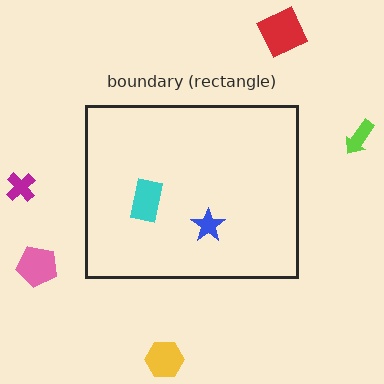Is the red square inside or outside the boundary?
Outside.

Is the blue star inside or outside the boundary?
Inside.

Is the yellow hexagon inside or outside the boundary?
Outside.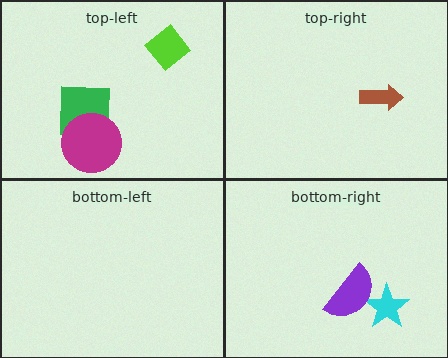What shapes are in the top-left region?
The green square, the magenta circle, the lime diamond.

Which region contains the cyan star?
The bottom-right region.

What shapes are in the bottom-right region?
The cyan star, the purple semicircle.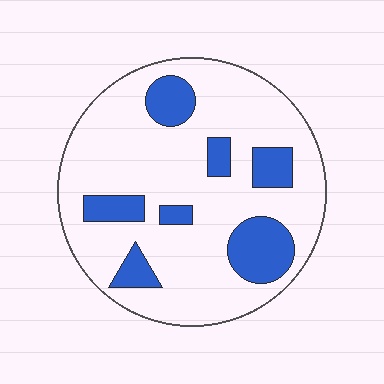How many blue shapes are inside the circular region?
7.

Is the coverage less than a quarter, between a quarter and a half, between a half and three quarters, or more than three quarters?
Less than a quarter.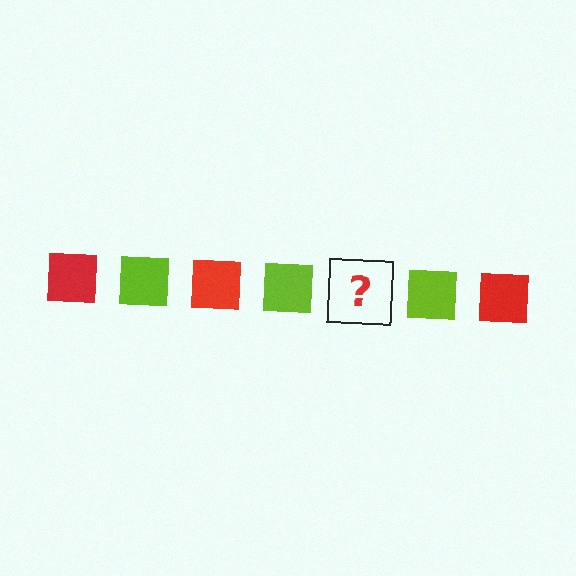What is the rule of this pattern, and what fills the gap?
The rule is that the pattern cycles through red, lime squares. The gap should be filled with a red square.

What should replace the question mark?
The question mark should be replaced with a red square.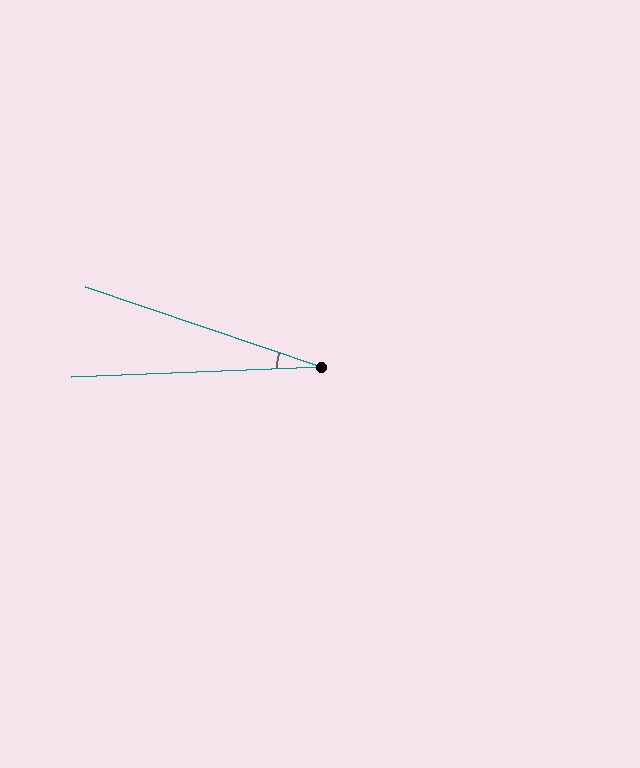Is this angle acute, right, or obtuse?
It is acute.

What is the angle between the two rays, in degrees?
Approximately 21 degrees.